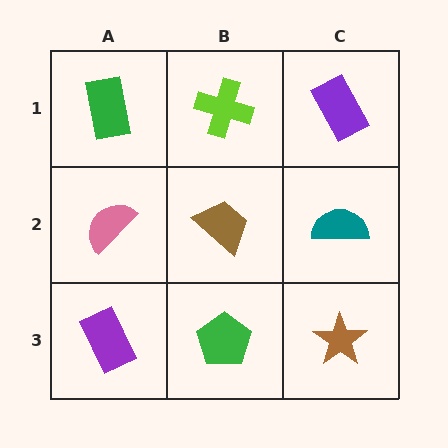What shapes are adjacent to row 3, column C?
A teal semicircle (row 2, column C), a green pentagon (row 3, column B).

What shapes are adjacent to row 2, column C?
A purple rectangle (row 1, column C), a brown star (row 3, column C), a brown trapezoid (row 2, column B).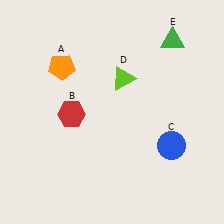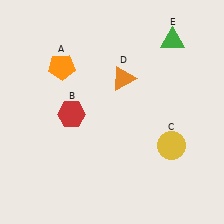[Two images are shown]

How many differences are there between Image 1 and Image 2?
There are 2 differences between the two images.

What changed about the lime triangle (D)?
In Image 1, D is lime. In Image 2, it changed to orange.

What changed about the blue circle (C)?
In Image 1, C is blue. In Image 2, it changed to yellow.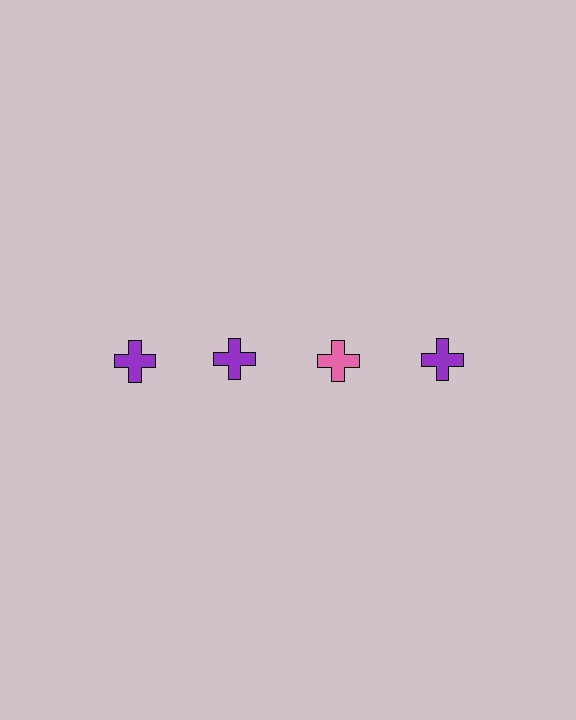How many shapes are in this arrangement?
There are 4 shapes arranged in a grid pattern.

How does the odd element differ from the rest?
It has a different color: pink instead of purple.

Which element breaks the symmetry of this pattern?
The pink cross in the top row, center column breaks the symmetry. All other shapes are purple crosses.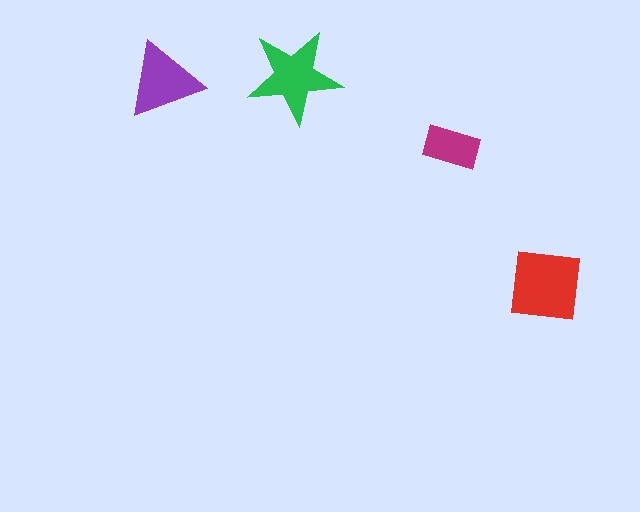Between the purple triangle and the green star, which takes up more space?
The green star.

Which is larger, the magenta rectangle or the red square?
The red square.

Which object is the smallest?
The magenta rectangle.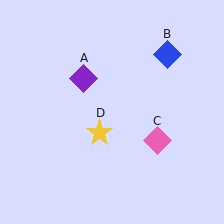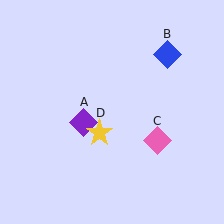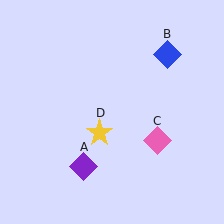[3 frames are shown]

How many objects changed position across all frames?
1 object changed position: purple diamond (object A).